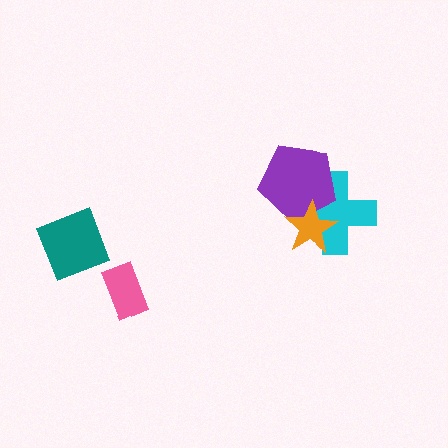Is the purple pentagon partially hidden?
Yes, it is partially covered by another shape.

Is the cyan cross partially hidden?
Yes, it is partially covered by another shape.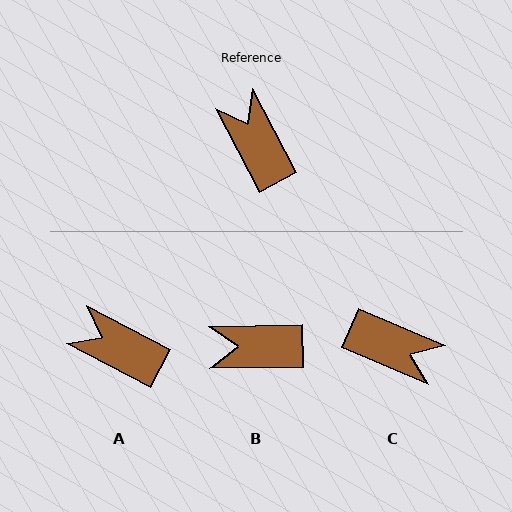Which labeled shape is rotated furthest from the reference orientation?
C, about 141 degrees away.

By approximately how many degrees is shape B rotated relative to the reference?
Approximately 63 degrees counter-clockwise.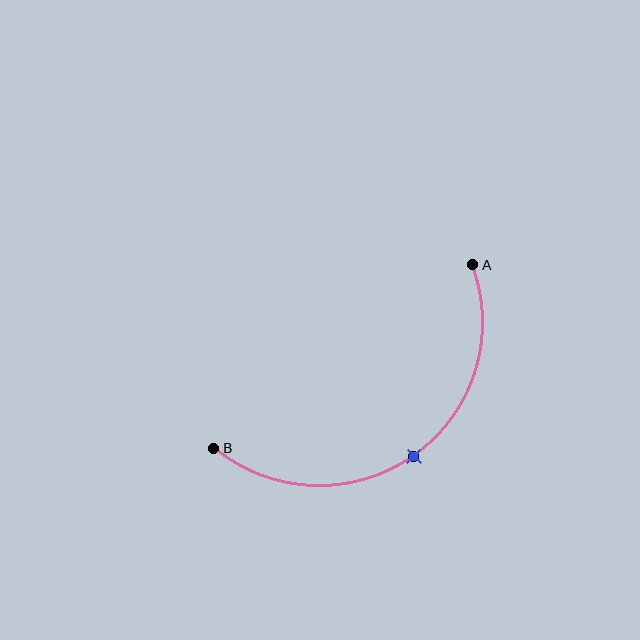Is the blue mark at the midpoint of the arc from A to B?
Yes. The blue mark lies on the arc at equal arc-length from both A and B — it is the arc midpoint.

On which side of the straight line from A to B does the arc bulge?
The arc bulges below and to the right of the straight line connecting A and B.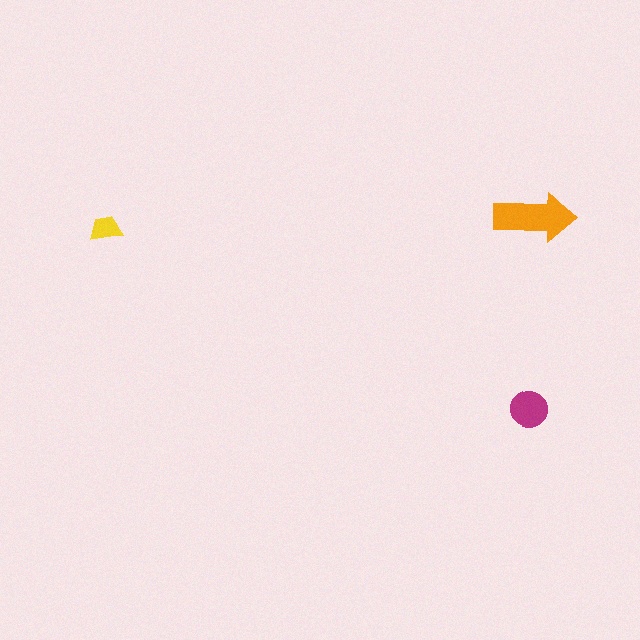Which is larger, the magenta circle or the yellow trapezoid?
The magenta circle.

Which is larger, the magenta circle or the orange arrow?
The orange arrow.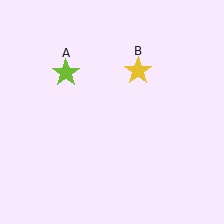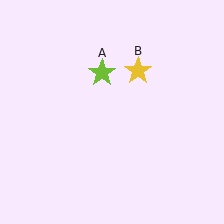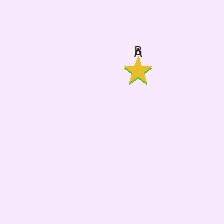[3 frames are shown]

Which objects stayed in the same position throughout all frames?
Yellow star (object B) remained stationary.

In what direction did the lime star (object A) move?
The lime star (object A) moved right.